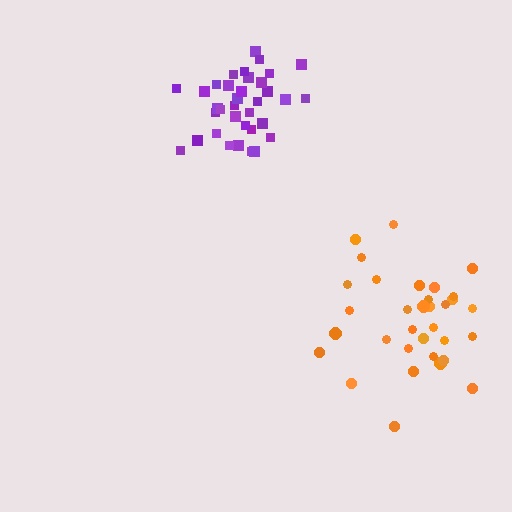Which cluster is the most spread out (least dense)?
Orange.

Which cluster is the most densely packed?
Purple.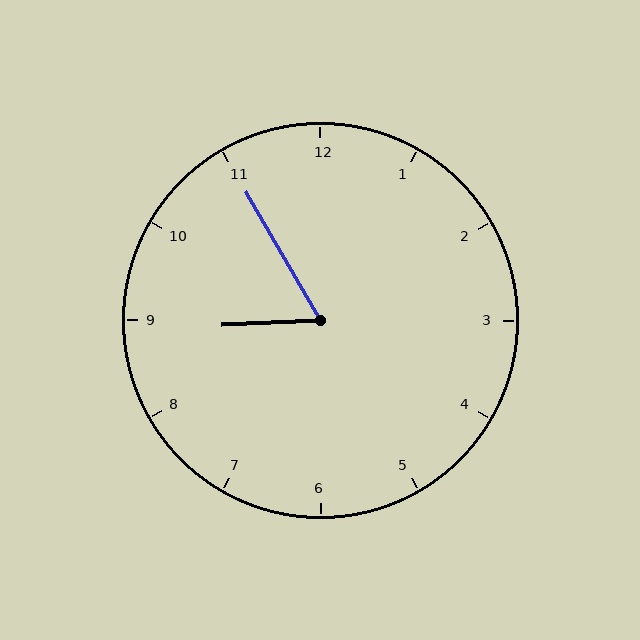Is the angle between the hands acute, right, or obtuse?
It is acute.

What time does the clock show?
8:55.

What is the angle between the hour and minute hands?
Approximately 62 degrees.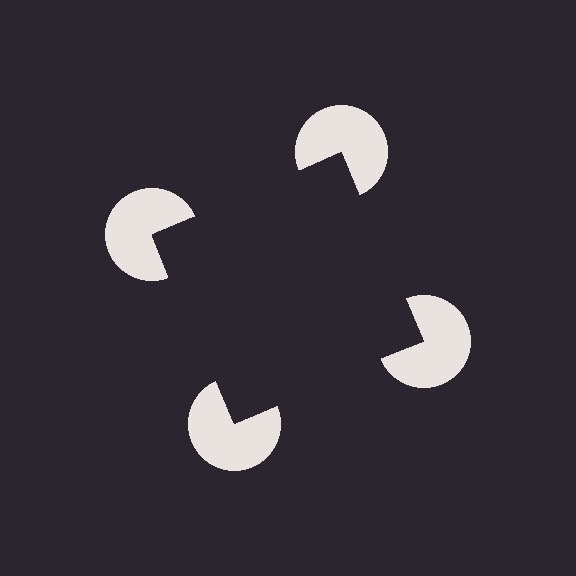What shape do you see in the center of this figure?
An illusory square — its edges are inferred from the aligned wedge cuts in the pac-man discs, not physically drawn.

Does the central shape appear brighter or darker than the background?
It typically appears slightly darker than the background, even though no actual brightness change is drawn.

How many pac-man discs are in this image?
There are 4 — one at each vertex of the illusory square.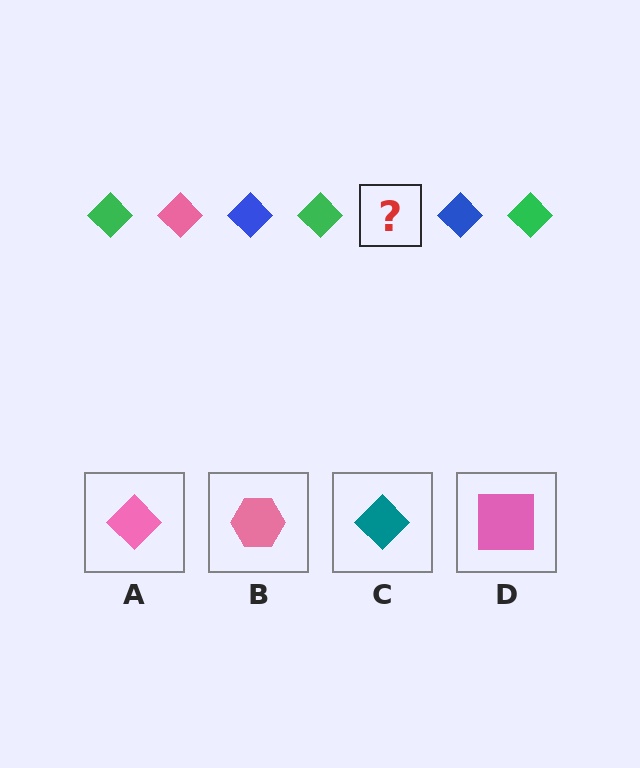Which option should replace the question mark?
Option A.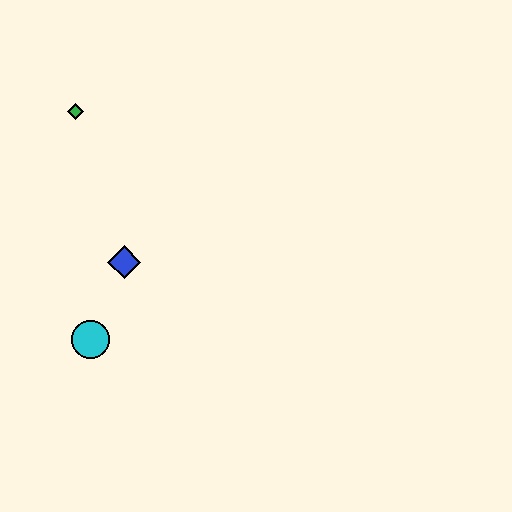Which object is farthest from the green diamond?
The cyan circle is farthest from the green diamond.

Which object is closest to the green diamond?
The blue diamond is closest to the green diamond.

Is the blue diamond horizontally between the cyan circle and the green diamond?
No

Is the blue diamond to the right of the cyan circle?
Yes